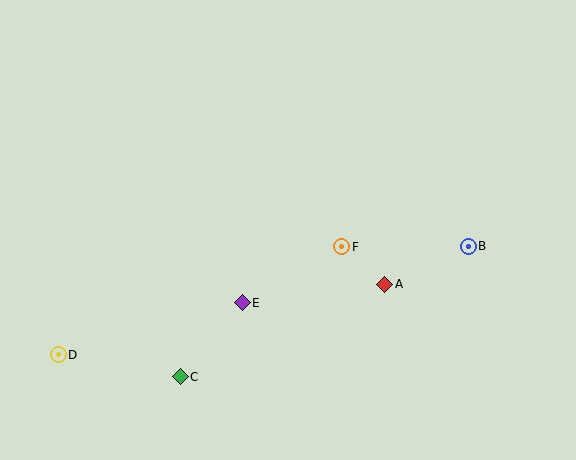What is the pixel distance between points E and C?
The distance between E and C is 97 pixels.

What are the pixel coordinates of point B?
Point B is at (468, 246).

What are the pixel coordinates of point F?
Point F is at (342, 247).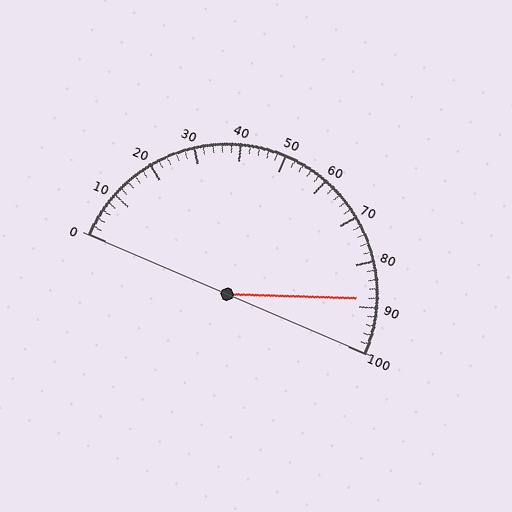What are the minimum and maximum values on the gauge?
The gauge ranges from 0 to 100.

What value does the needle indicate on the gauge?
The needle indicates approximately 88.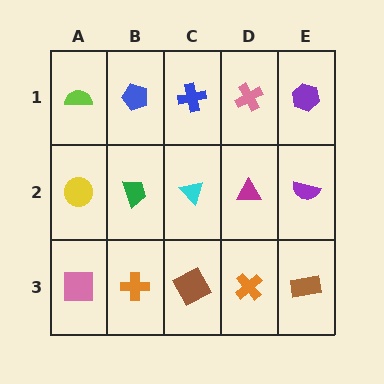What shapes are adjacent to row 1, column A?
A yellow circle (row 2, column A), a blue pentagon (row 1, column B).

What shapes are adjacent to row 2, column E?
A purple hexagon (row 1, column E), a brown rectangle (row 3, column E), a magenta triangle (row 2, column D).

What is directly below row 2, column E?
A brown rectangle.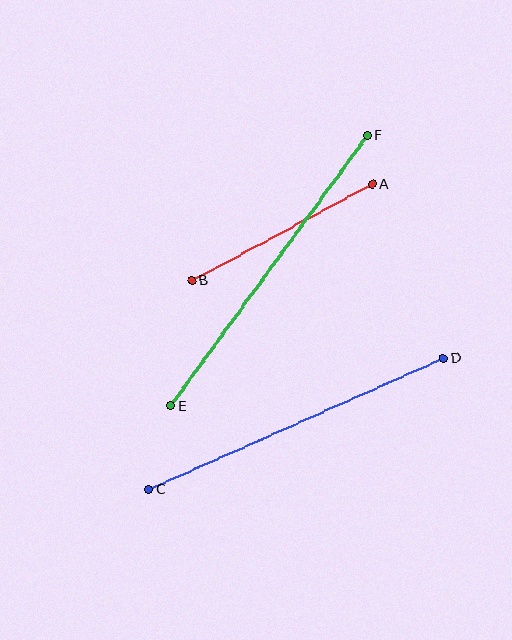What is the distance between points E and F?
The distance is approximately 334 pixels.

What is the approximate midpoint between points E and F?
The midpoint is at approximately (269, 271) pixels.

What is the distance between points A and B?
The distance is approximately 205 pixels.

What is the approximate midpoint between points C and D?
The midpoint is at approximately (296, 424) pixels.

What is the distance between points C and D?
The distance is approximately 322 pixels.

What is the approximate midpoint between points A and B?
The midpoint is at approximately (282, 232) pixels.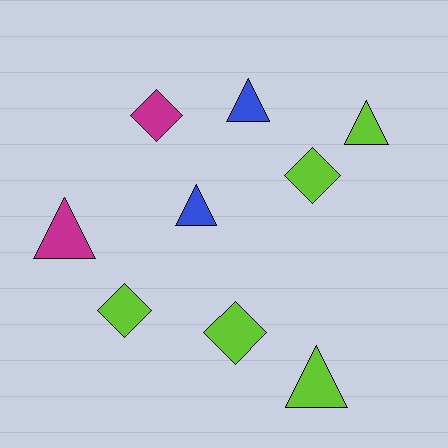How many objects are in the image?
There are 9 objects.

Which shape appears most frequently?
Triangle, with 5 objects.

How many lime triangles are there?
There are 2 lime triangles.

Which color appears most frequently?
Lime, with 5 objects.